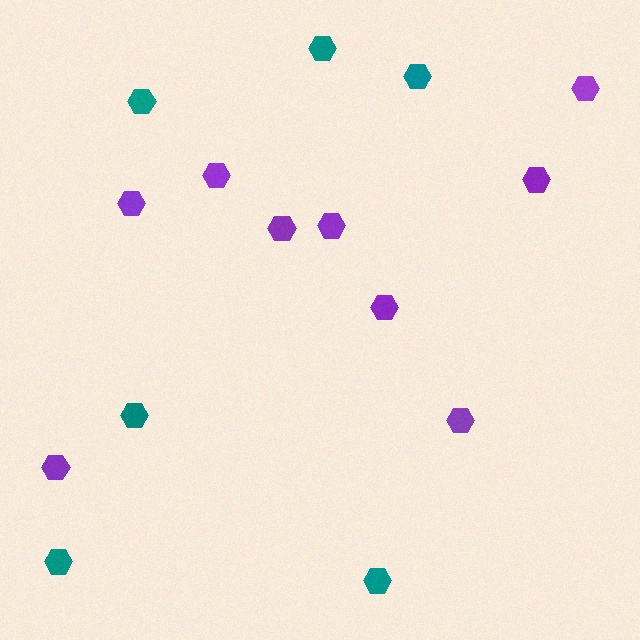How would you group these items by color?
There are 2 groups: one group of teal hexagons (6) and one group of purple hexagons (9).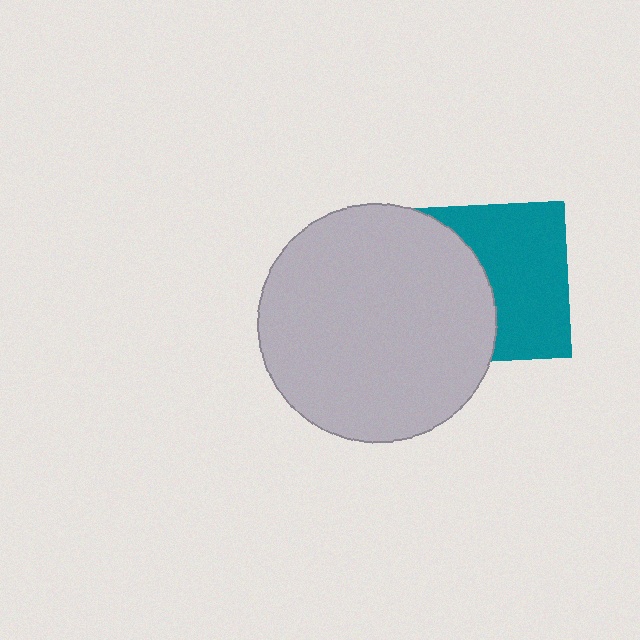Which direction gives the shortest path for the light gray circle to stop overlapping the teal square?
Moving left gives the shortest separation.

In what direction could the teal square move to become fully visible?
The teal square could move right. That would shift it out from behind the light gray circle entirely.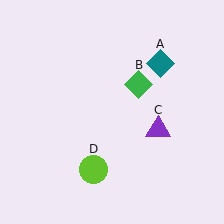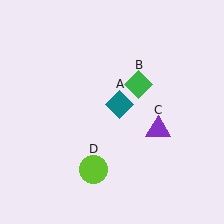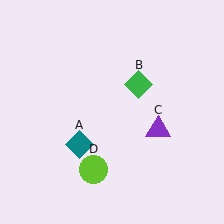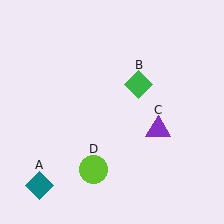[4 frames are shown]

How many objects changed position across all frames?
1 object changed position: teal diamond (object A).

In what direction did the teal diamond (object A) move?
The teal diamond (object A) moved down and to the left.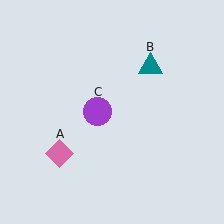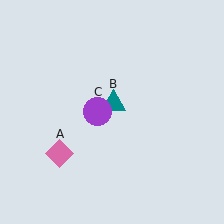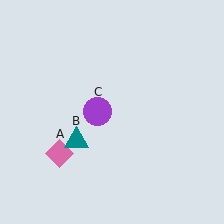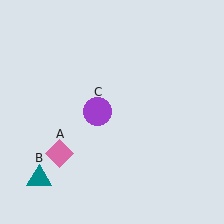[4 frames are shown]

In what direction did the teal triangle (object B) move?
The teal triangle (object B) moved down and to the left.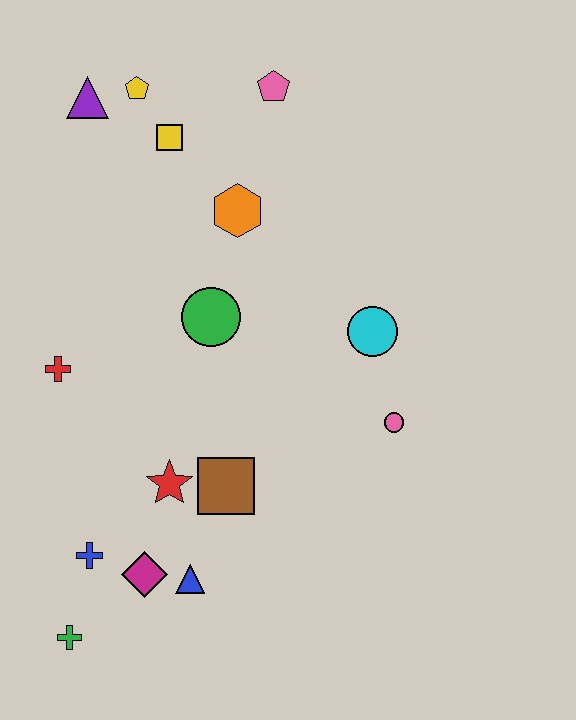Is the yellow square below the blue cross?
No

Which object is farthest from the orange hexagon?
The green cross is farthest from the orange hexagon.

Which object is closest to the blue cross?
The magenta diamond is closest to the blue cross.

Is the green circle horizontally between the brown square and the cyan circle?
No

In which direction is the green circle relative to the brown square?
The green circle is above the brown square.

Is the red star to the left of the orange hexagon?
Yes